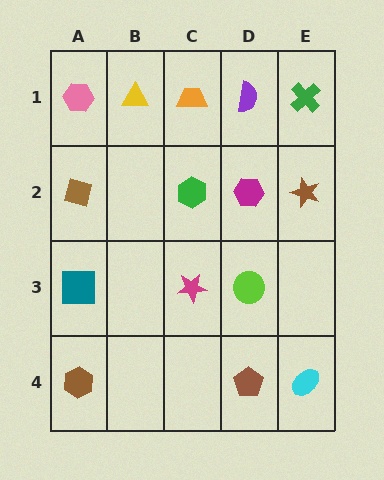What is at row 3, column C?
A magenta star.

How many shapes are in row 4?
3 shapes.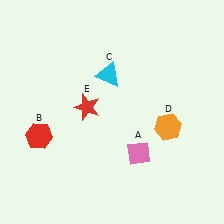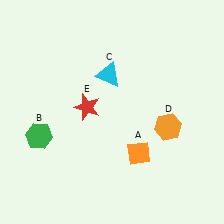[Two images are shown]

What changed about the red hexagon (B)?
In Image 1, B is red. In Image 2, it changed to green.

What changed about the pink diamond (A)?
In Image 1, A is pink. In Image 2, it changed to orange.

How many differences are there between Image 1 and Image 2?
There are 2 differences between the two images.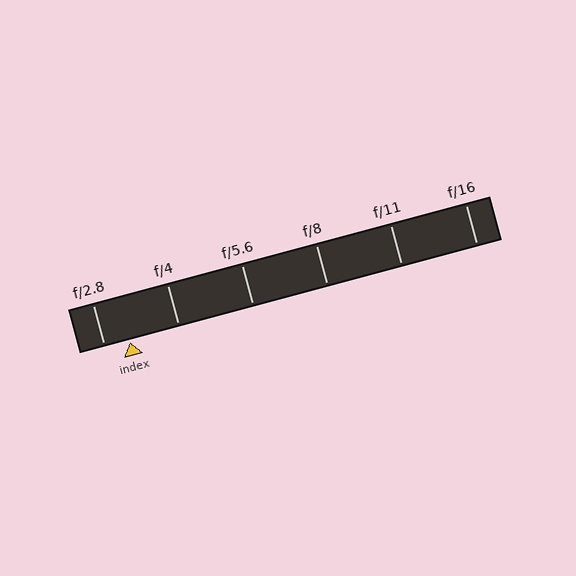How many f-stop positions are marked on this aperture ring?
There are 6 f-stop positions marked.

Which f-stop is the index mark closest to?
The index mark is closest to f/2.8.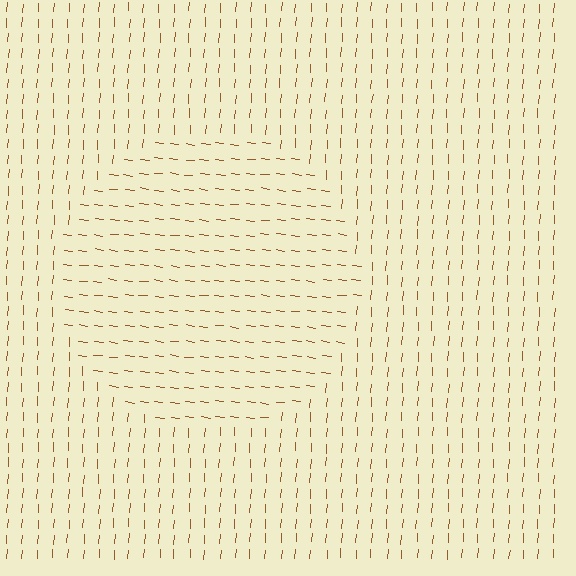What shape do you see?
I see a circle.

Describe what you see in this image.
The image is filled with small brown line segments. A circle region in the image has lines oriented differently from the surrounding lines, creating a visible texture boundary.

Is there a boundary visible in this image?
Yes, there is a texture boundary formed by a change in line orientation.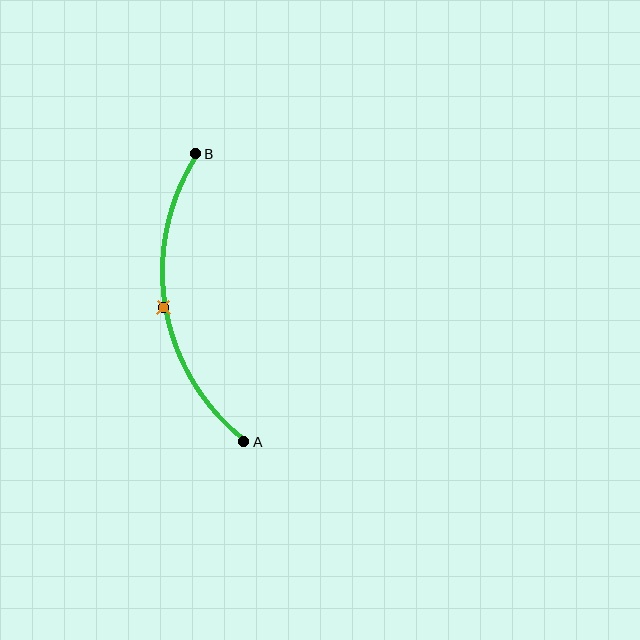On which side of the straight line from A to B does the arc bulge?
The arc bulges to the left of the straight line connecting A and B.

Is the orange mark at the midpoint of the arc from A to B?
Yes. The orange mark lies on the arc at equal arc-length from both A and B — it is the arc midpoint.